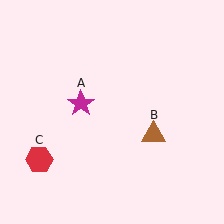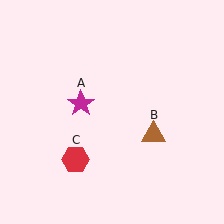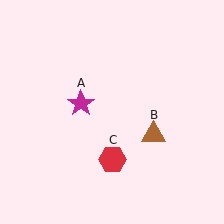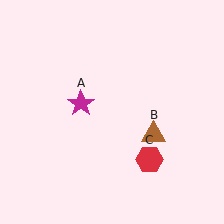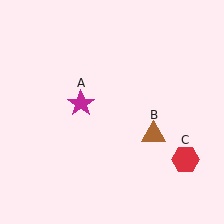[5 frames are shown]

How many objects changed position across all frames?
1 object changed position: red hexagon (object C).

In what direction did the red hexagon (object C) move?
The red hexagon (object C) moved right.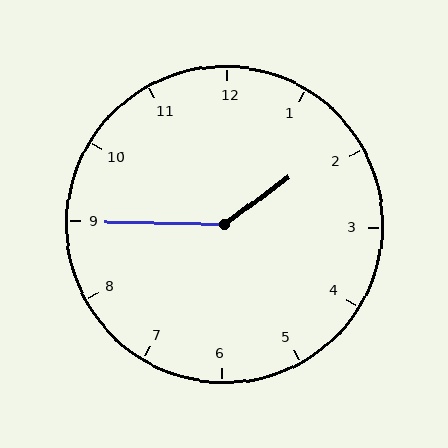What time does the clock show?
1:45.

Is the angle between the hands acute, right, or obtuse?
It is obtuse.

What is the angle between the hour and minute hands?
Approximately 142 degrees.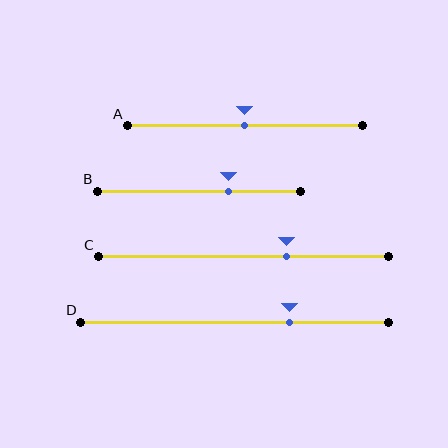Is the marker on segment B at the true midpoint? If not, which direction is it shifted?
No, the marker on segment B is shifted to the right by about 15% of the segment length.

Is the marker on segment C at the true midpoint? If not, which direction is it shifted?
No, the marker on segment C is shifted to the right by about 15% of the segment length.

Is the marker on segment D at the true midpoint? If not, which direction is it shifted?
No, the marker on segment D is shifted to the right by about 18% of the segment length.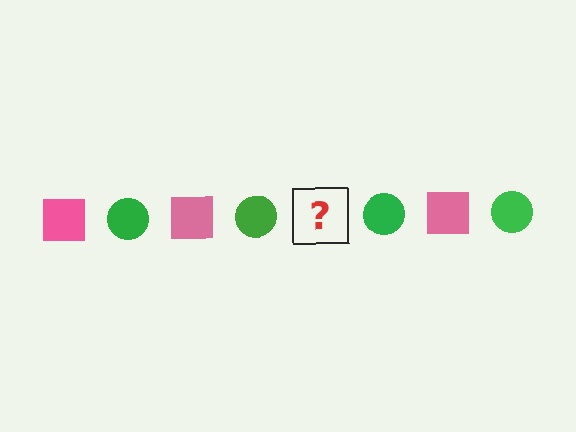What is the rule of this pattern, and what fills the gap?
The rule is that the pattern alternates between pink square and green circle. The gap should be filled with a pink square.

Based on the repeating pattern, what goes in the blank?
The blank should be a pink square.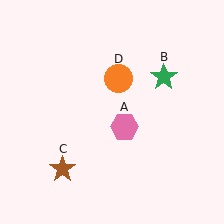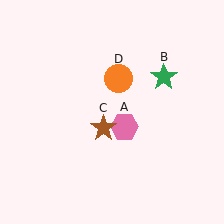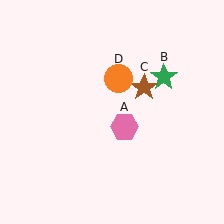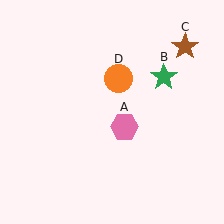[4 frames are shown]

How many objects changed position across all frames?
1 object changed position: brown star (object C).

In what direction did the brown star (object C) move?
The brown star (object C) moved up and to the right.